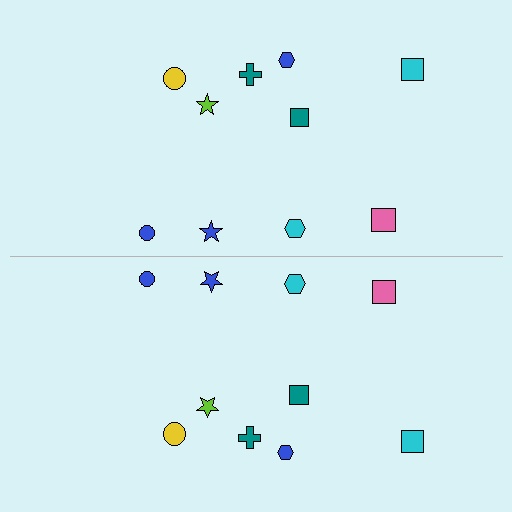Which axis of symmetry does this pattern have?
The pattern has a horizontal axis of symmetry running through the center of the image.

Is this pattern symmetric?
Yes, this pattern has bilateral (reflection) symmetry.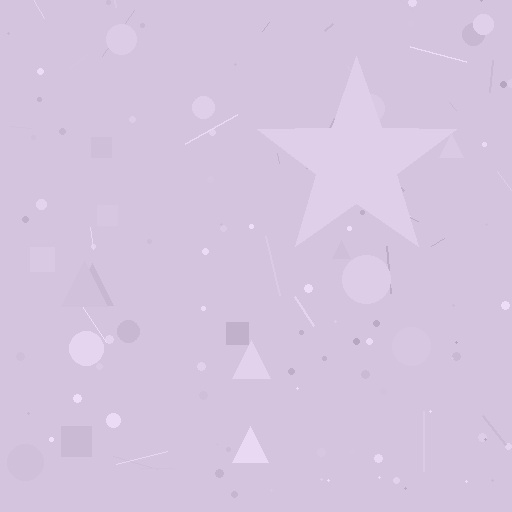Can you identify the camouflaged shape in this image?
The camouflaged shape is a star.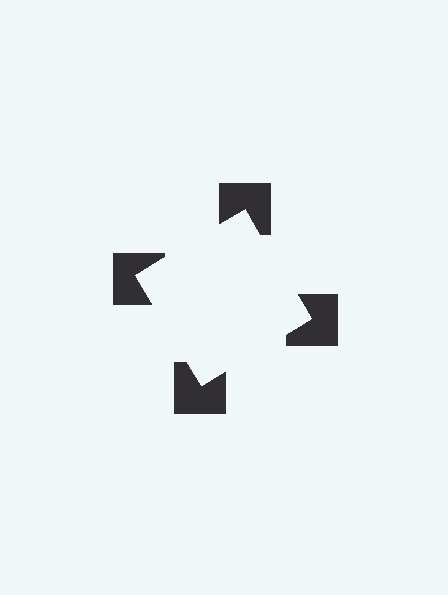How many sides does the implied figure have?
4 sides.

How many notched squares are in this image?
There are 4 — one at each vertex of the illusory square.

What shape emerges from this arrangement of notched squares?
An illusory square — its edges are inferred from the aligned wedge cuts in the notched squares, not physically drawn.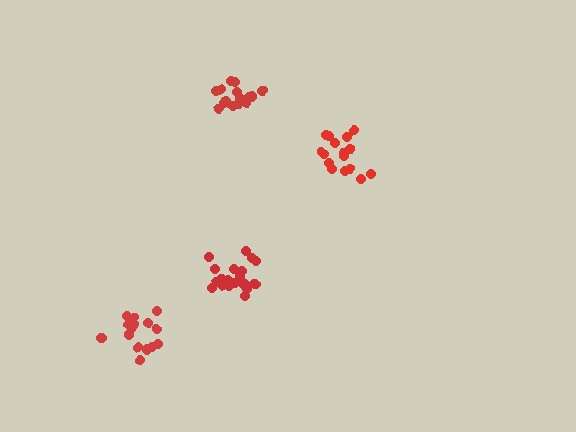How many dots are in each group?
Group 1: 15 dots, Group 2: 16 dots, Group 3: 17 dots, Group 4: 21 dots (69 total).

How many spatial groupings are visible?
There are 4 spatial groupings.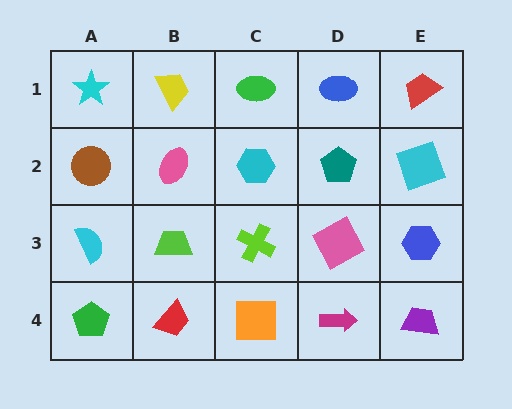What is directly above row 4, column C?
A lime cross.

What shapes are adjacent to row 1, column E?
A cyan square (row 2, column E), a blue ellipse (row 1, column D).